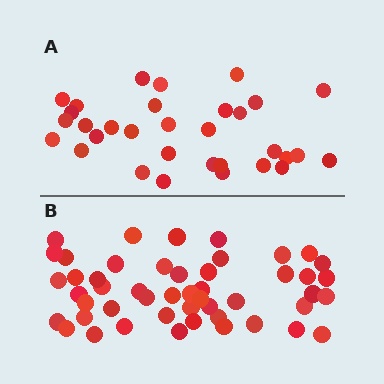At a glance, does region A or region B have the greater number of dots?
Region B (the bottom region) has more dots.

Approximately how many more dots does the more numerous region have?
Region B has approximately 15 more dots than region A.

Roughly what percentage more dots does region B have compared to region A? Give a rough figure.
About 55% more.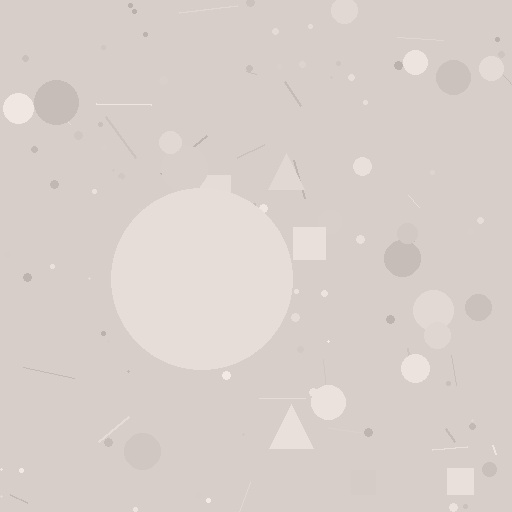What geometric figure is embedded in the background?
A circle is embedded in the background.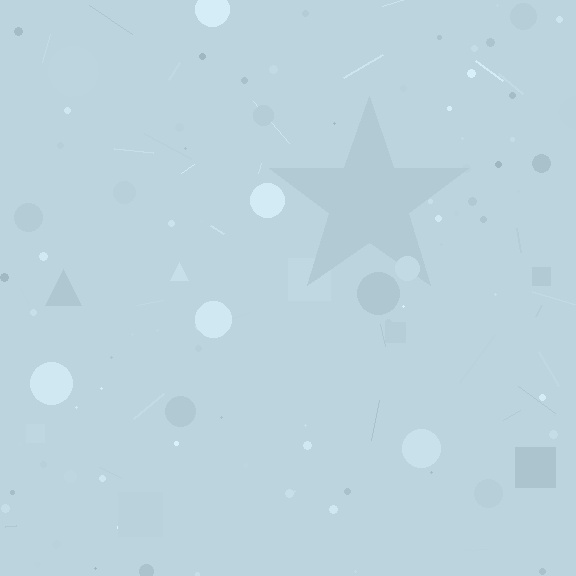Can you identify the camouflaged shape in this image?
The camouflaged shape is a star.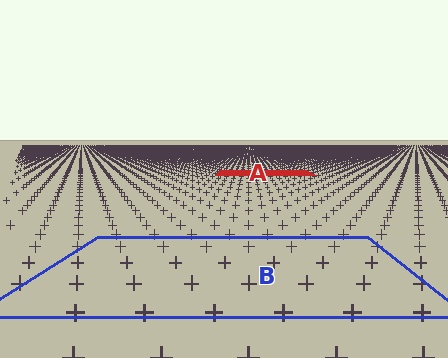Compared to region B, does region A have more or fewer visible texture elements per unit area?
Region A has more texture elements per unit area — they are packed more densely because it is farther away.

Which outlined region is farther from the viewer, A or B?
Region A is farther from the viewer — the texture elements inside it appear smaller and more densely packed.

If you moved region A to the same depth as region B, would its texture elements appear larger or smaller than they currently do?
They would appear larger. At a closer depth, the same texture elements are projected at a bigger on-screen size.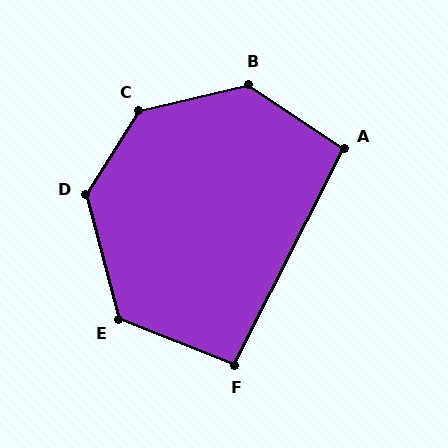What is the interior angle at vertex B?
Approximately 133 degrees (obtuse).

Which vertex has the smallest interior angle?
F, at approximately 95 degrees.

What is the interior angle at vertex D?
Approximately 132 degrees (obtuse).